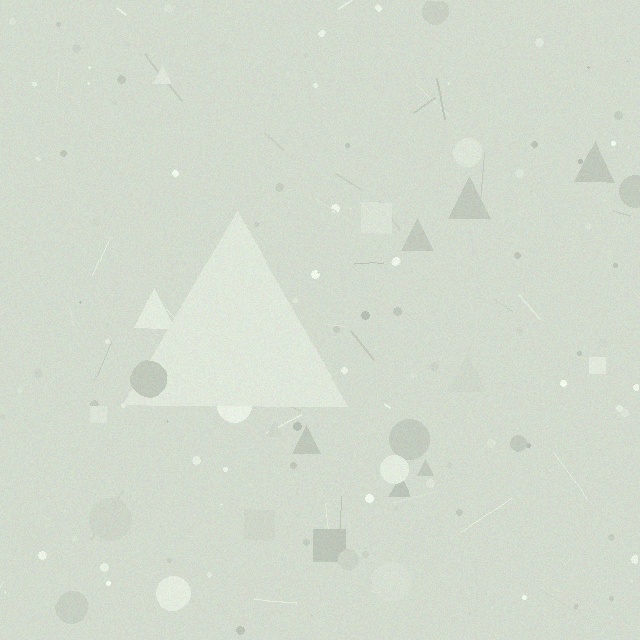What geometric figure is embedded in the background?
A triangle is embedded in the background.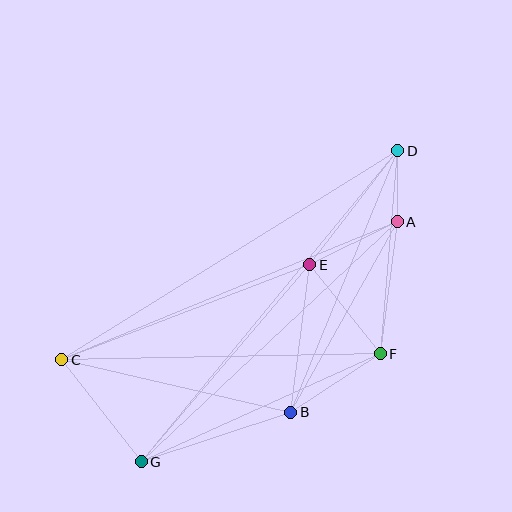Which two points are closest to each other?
Points A and D are closest to each other.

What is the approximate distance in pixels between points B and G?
The distance between B and G is approximately 158 pixels.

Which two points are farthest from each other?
Points D and G are farthest from each other.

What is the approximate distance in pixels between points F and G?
The distance between F and G is approximately 262 pixels.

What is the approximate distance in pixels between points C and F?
The distance between C and F is approximately 318 pixels.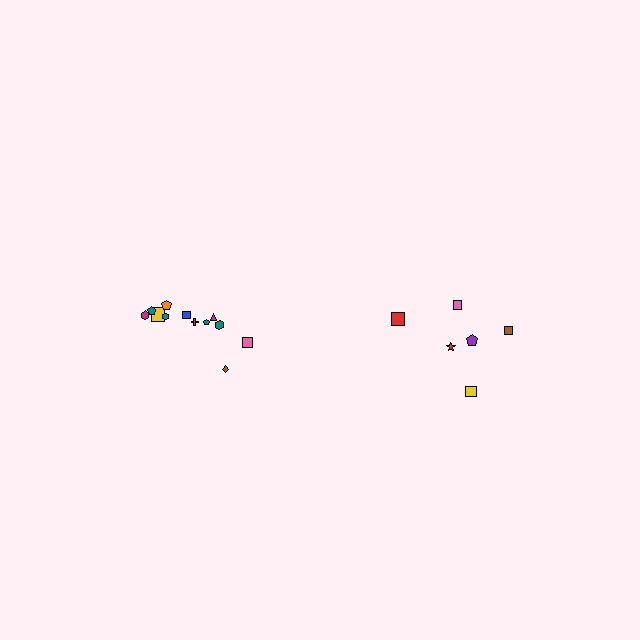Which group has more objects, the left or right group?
The left group.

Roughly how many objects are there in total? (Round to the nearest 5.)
Roughly 20 objects in total.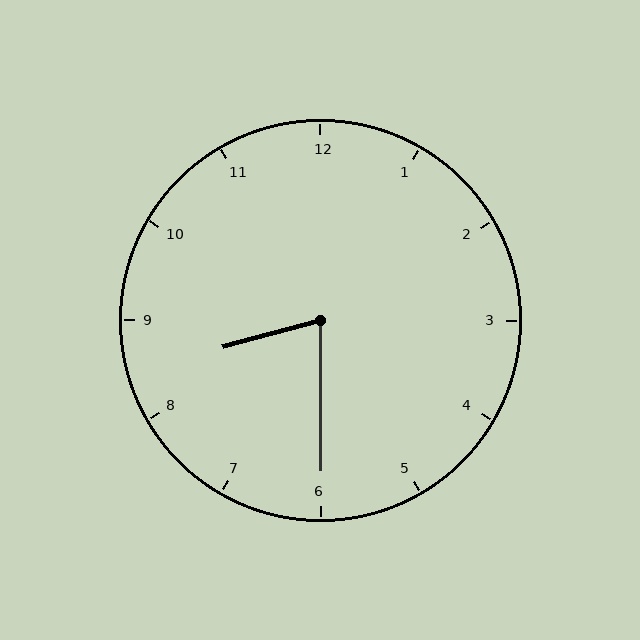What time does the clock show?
8:30.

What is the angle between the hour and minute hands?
Approximately 75 degrees.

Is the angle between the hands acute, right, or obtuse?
It is acute.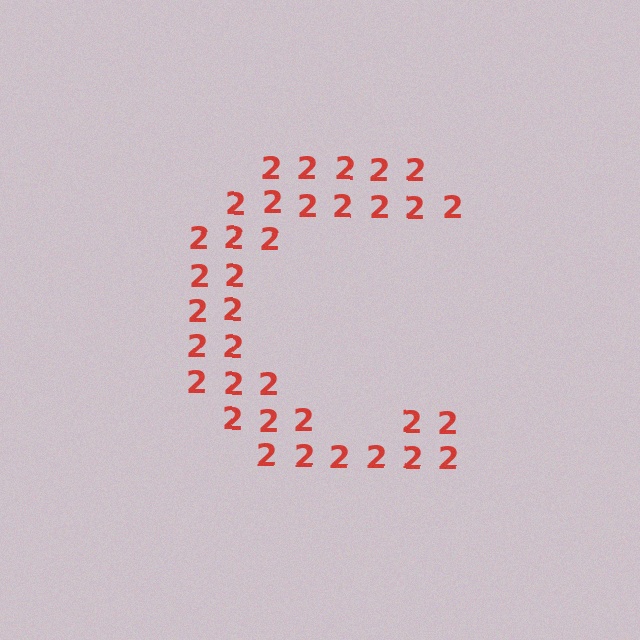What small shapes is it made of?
It is made of small digit 2's.